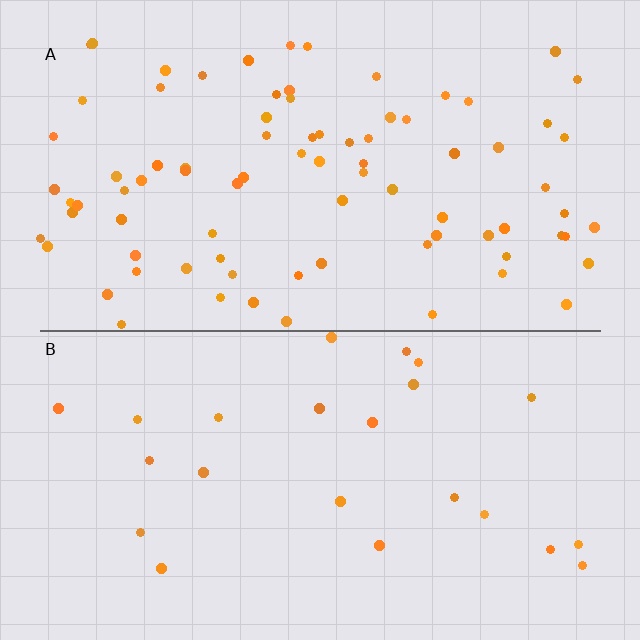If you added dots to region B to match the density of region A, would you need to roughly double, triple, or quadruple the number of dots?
Approximately triple.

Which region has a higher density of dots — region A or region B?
A (the top).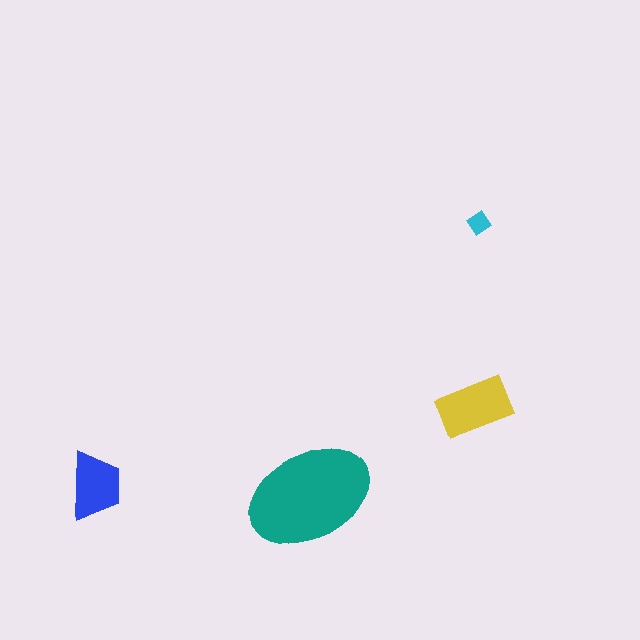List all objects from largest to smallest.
The teal ellipse, the yellow rectangle, the blue trapezoid, the cyan diamond.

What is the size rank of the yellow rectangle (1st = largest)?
2nd.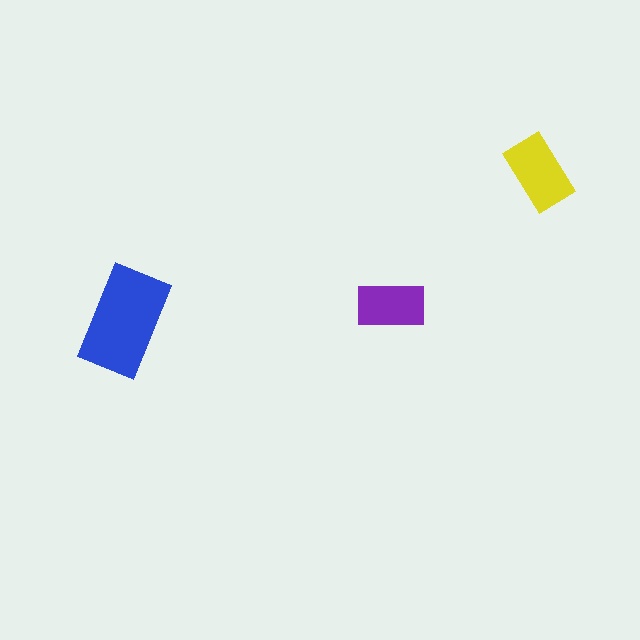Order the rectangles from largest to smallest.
the blue one, the yellow one, the purple one.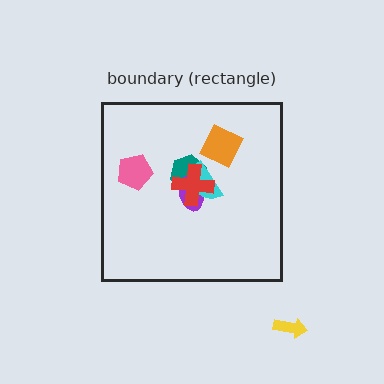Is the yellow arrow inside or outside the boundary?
Outside.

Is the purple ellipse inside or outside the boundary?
Inside.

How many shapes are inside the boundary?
6 inside, 1 outside.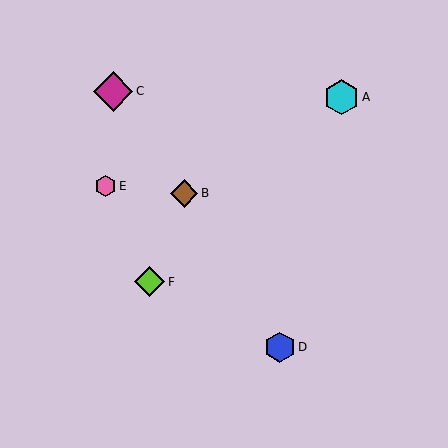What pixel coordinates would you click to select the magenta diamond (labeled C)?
Click at (113, 91) to select the magenta diamond C.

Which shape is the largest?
The magenta diamond (labeled C) is the largest.